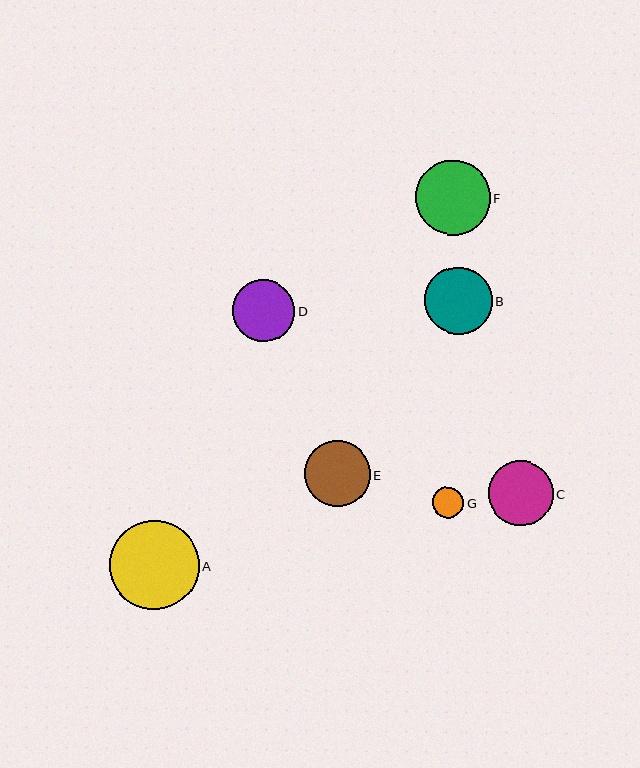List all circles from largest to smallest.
From largest to smallest: A, F, B, E, C, D, G.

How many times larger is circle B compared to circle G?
Circle B is approximately 2.1 times the size of circle G.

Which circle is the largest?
Circle A is the largest with a size of approximately 89 pixels.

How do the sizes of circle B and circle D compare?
Circle B and circle D are approximately the same size.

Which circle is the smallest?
Circle G is the smallest with a size of approximately 31 pixels.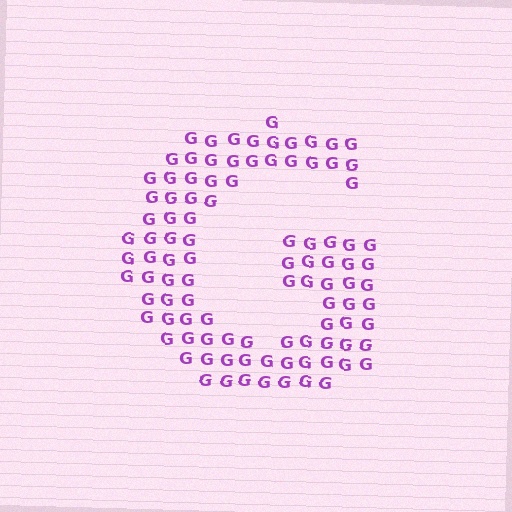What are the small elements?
The small elements are letter G's.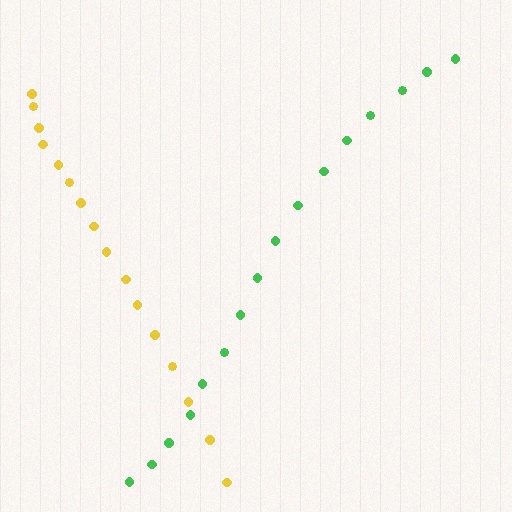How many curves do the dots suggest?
There are 2 distinct paths.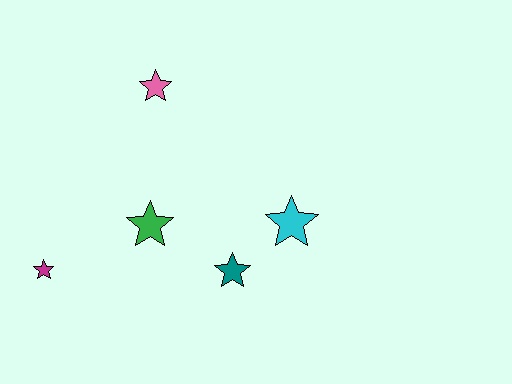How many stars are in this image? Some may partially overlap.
There are 5 stars.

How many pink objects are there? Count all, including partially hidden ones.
There is 1 pink object.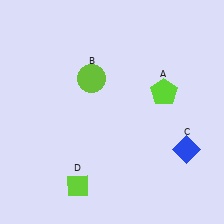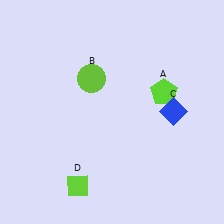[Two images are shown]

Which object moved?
The blue diamond (C) moved up.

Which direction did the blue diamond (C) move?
The blue diamond (C) moved up.